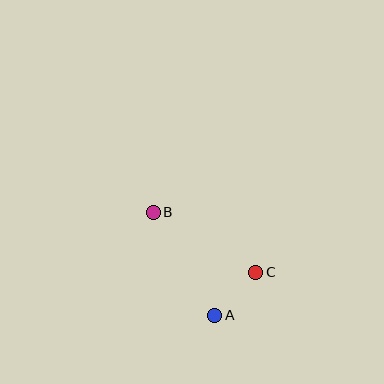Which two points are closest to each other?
Points A and C are closest to each other.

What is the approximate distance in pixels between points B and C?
The distance between B and C is approximately 119 pixels.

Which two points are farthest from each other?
Points A and B are farthest from each other.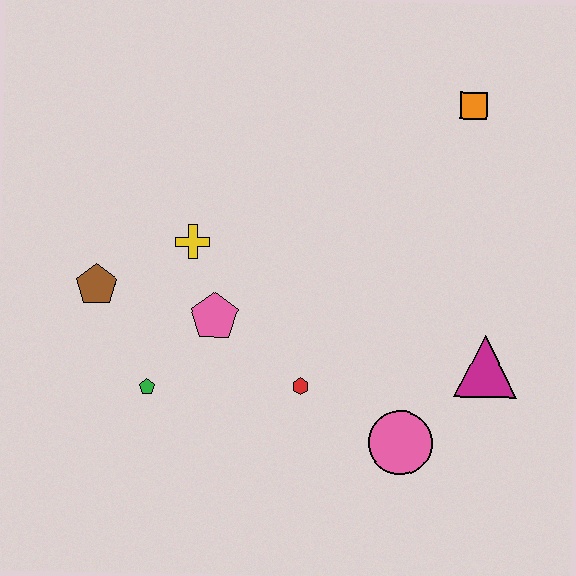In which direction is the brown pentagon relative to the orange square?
The brown pentagon is to the left of the orange square.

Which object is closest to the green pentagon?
The pink pentagon is closest to the green pentagon.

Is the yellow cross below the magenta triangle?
No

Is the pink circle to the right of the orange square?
No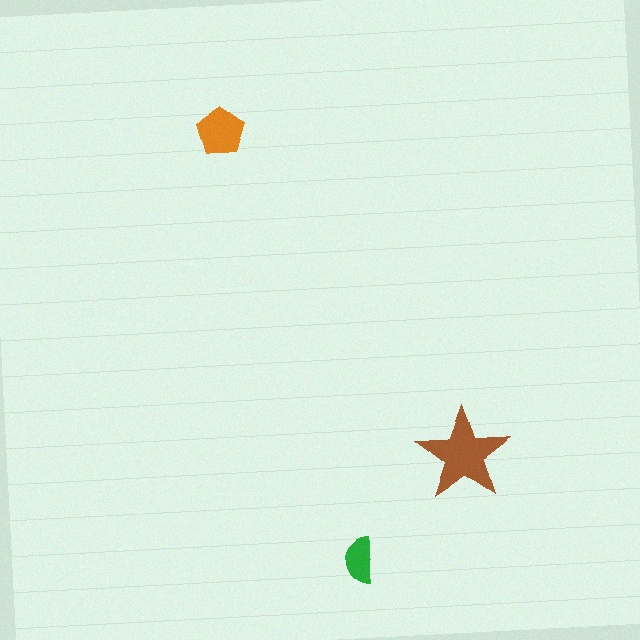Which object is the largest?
The brown star.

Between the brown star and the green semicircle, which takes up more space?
The brown star.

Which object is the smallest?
The green semicircle.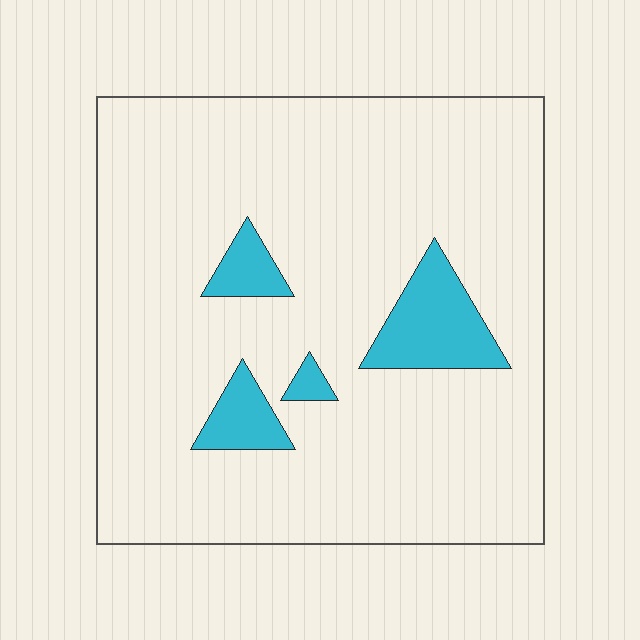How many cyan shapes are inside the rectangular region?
4.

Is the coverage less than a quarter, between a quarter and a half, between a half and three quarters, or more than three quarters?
Less than a quarter.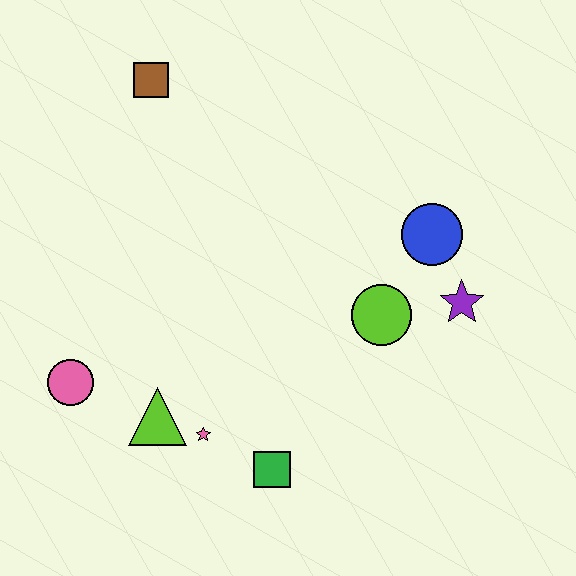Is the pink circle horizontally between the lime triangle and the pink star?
No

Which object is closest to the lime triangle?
The pink star is closest to the lime triangle.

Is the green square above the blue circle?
No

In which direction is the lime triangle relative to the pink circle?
The lime triangle is to the right of the pink circle.